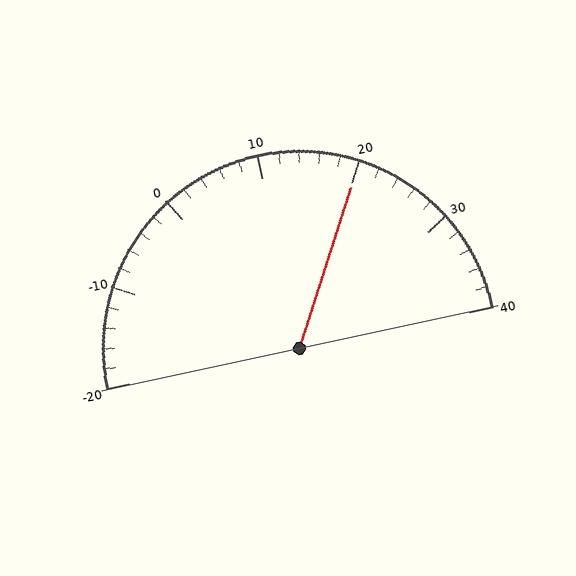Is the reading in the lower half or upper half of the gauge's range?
The reading is in the upper half of the range (-20 to 40).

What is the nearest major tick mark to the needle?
The nearest major tick mark is 20.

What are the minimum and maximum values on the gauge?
The gauge ranges from -20 to 40.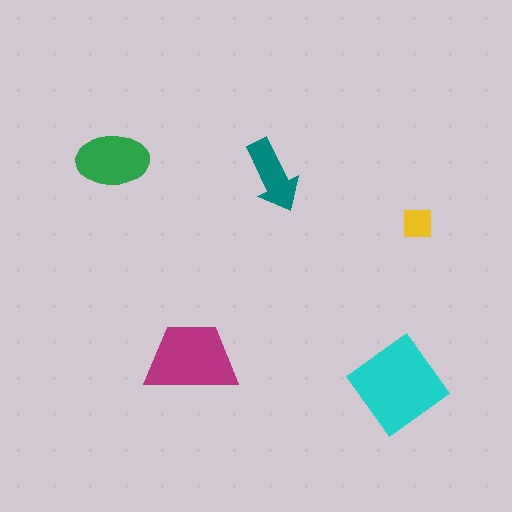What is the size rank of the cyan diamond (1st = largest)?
1st.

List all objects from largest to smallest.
The cyan diamond, the magenta trapezoid, the green ellipse, the teal arrow, the yellow square.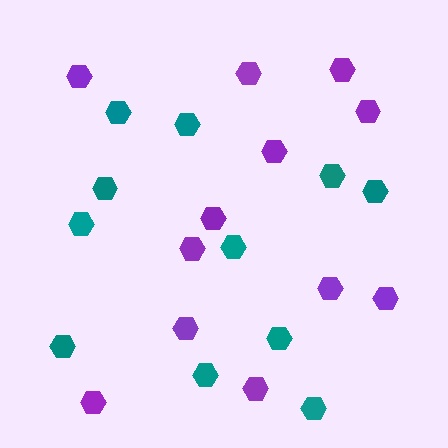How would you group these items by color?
There are 2 groups: one group of purple hexagons (12) and one group of teal hexagons (11).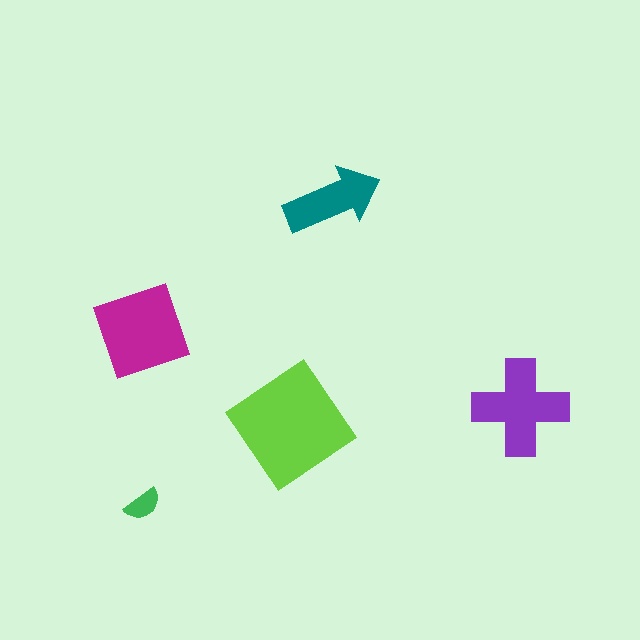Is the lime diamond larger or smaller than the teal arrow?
Larger.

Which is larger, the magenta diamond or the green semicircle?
The magenta diamond.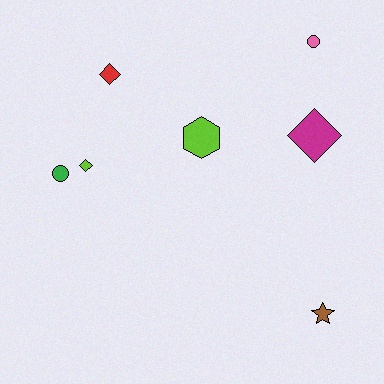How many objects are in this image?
There are 7 objects.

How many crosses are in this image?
There are no crosses.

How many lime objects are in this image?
There are 2 lime objects.